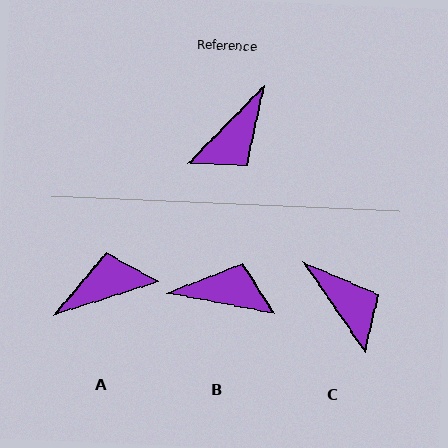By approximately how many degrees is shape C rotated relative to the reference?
Approximately 79 degrees counter-clockwise.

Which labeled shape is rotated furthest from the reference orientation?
A, about 152 degrees away.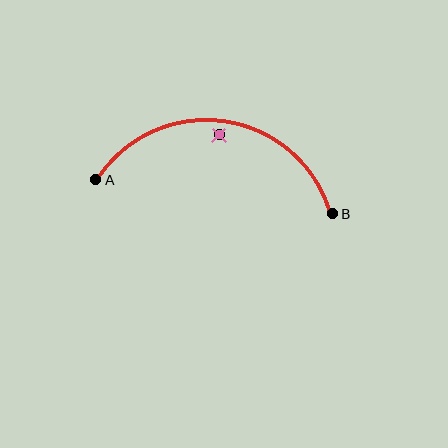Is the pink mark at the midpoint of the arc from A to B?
No — the pink mark does not lie on the arc at all. It sits slightly inside the curve.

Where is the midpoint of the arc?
The arc midpoint is the point on the curve farthest from the straight line joining A and B. It sits above that line.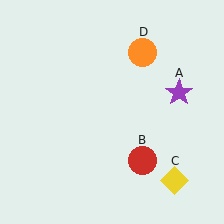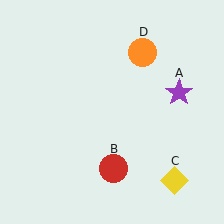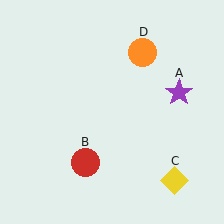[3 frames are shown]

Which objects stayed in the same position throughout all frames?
Purple star (object A) and yellow diamond (object C) and orange circle (object D) remained stationary.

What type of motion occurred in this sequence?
The red circle (object B) rotated clockwise around the center of the scene.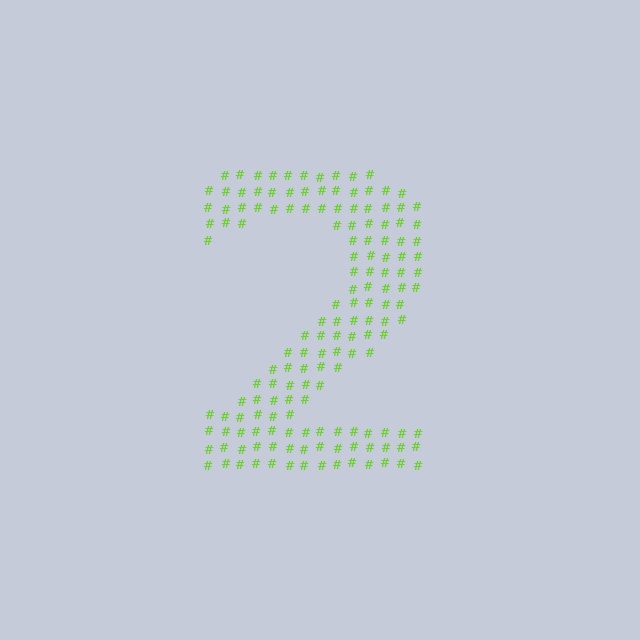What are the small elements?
The small elements are hash symbols.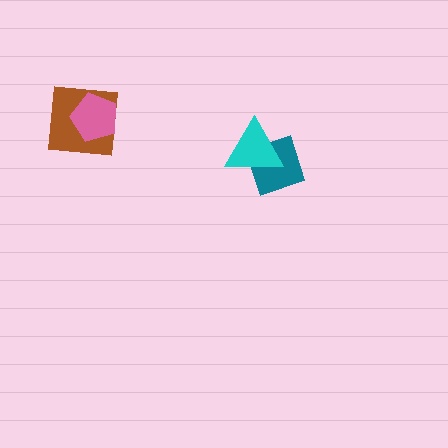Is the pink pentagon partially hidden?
No, no other shape covers it.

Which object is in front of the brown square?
The pink pentagon is in front of the brown square.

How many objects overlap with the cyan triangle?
1 object overlaps with the cyan triangle.